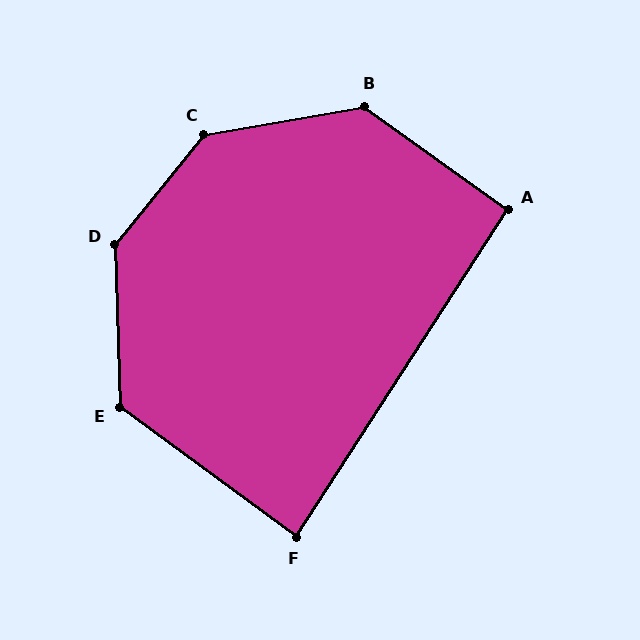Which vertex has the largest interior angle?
C, at approximately 139 degrees.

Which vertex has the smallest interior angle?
F, at approximately 87 degrees.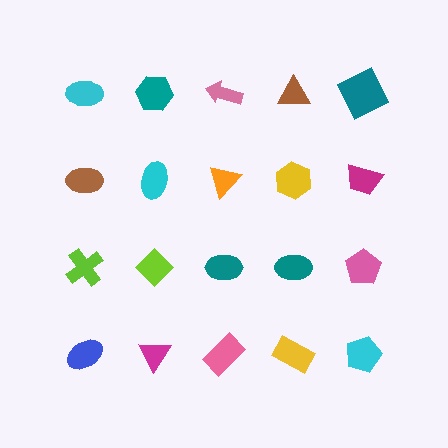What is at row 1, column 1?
A cyan ellipse.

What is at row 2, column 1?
A brown ellipse.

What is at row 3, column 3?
A teal ellipse.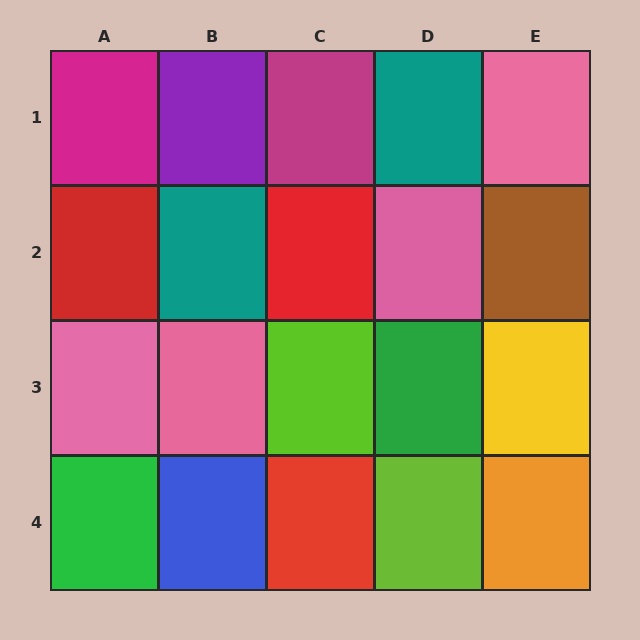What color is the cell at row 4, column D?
Lime.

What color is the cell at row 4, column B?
Blue.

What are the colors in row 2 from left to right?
Red, teal, red, pink, brown.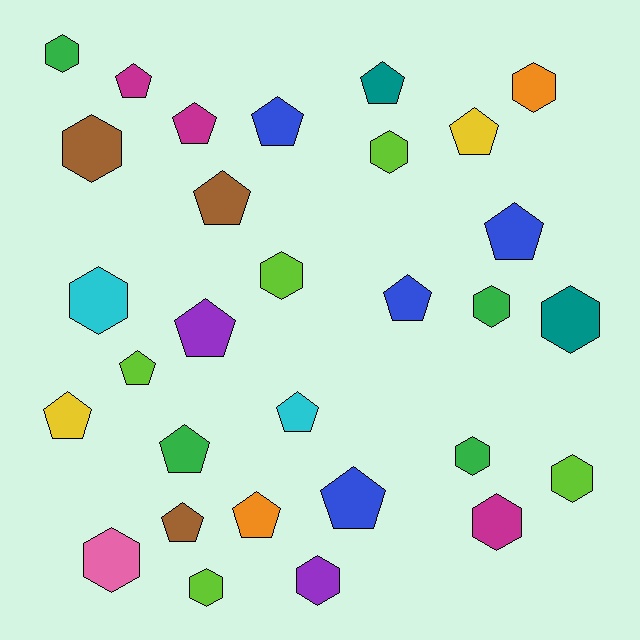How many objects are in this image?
There are 30 objects.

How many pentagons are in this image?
There are 16 pentagons.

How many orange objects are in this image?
There are 2 orange objects.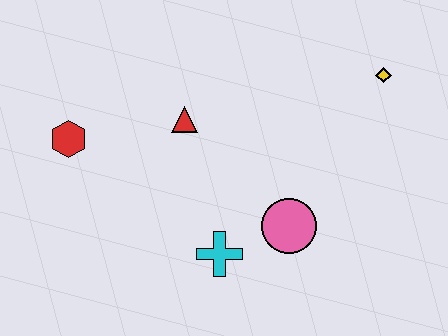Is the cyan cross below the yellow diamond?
Yes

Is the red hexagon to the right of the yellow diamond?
No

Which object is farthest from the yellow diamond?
The red hexagon is farthest from the yellow diamond.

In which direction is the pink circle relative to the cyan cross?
The pink circle is to the right of the cyan cross.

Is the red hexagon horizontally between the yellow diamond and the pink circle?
No